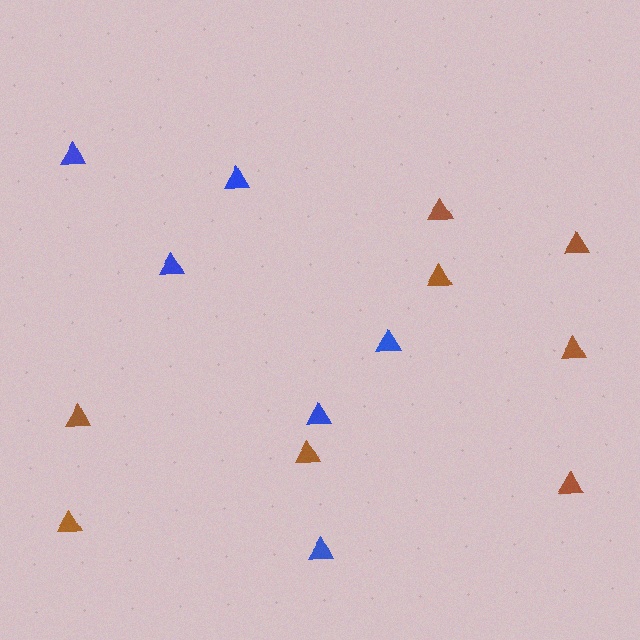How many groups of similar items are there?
There are 2 groups: one group of blue triangles (6) and one group of brown triangles (8).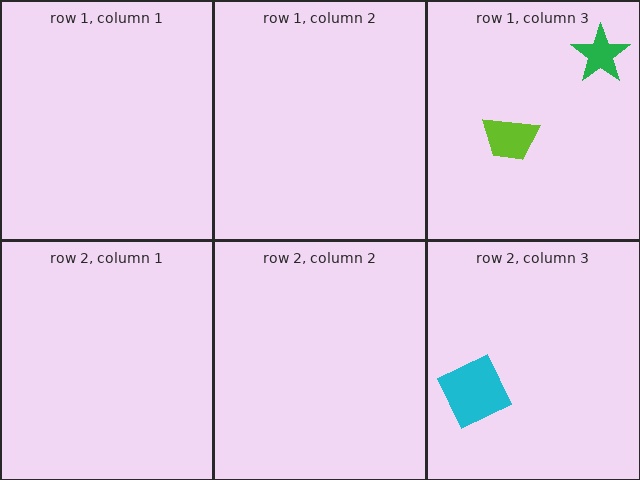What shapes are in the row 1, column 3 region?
The lime trapezoid, the green star.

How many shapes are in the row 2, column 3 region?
1.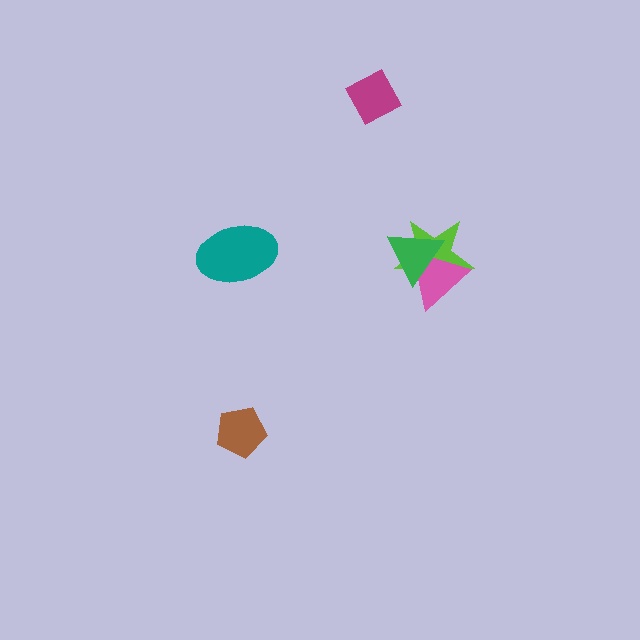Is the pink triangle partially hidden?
Yes, it is partially covered by another shape.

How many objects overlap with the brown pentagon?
0 objects overlap with the brown pentagon.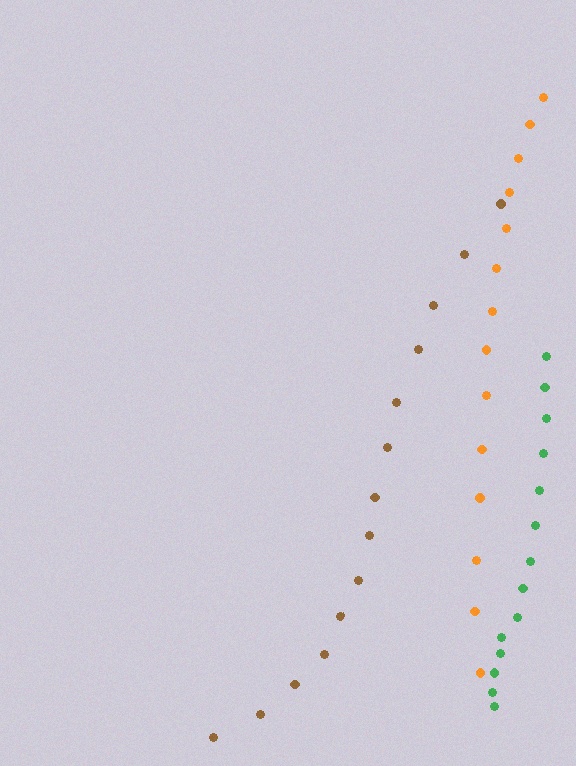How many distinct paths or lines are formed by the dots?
There are 3 distinct paths.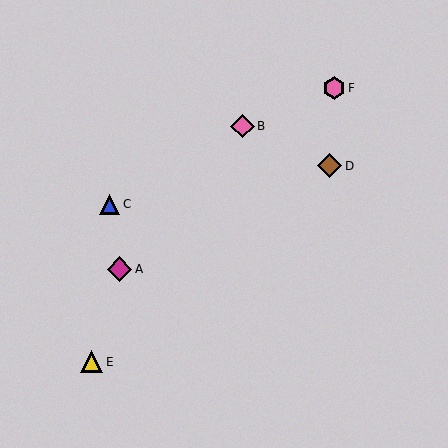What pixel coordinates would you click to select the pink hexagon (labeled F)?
Click at (334, 88) to select the pink hexagon F.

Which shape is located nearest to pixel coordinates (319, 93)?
The pink hexagon (labeled F) at (334, 88) is nearest to that location.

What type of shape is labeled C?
Shape C is a blue triangle.